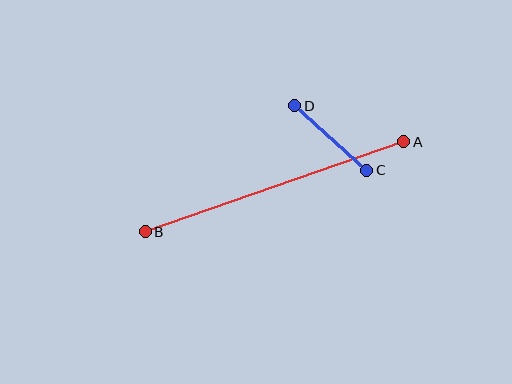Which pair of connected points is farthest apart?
Points A and B are farthest apart.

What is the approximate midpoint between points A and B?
The midpoint is at approximately (275, 187) pixels.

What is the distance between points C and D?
The distance is approximately 97 pixels.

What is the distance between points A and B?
The distance is approximately 274 pixels.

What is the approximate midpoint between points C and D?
The midpoint is at approximately (331, 138) pixels.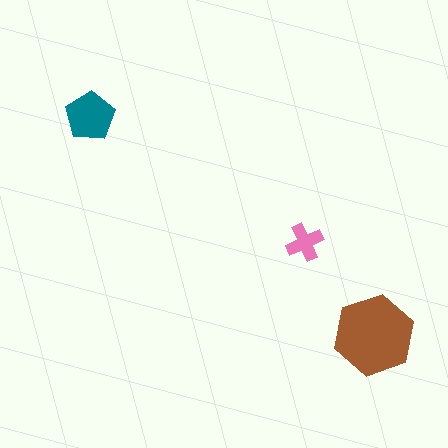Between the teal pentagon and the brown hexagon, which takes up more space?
The brown hexagon.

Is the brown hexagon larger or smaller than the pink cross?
Larger.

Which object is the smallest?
The pink cross.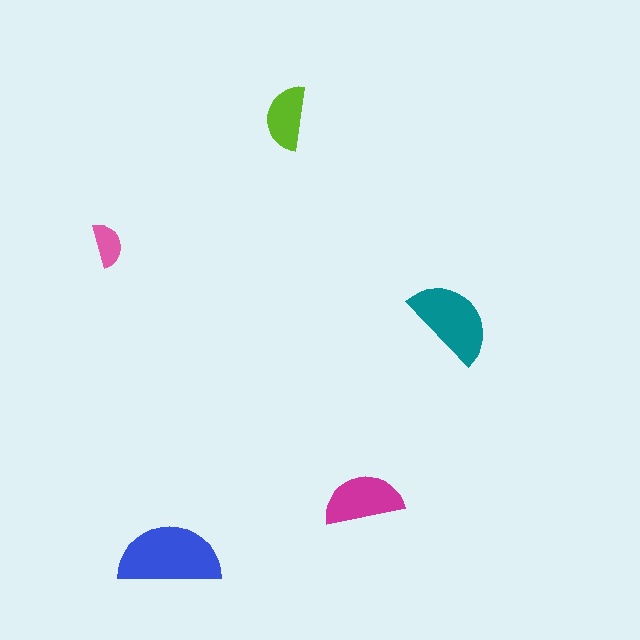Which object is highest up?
The lime semicircle is topmost.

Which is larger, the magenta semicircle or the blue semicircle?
The blue one.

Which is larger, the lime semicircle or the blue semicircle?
The blue one.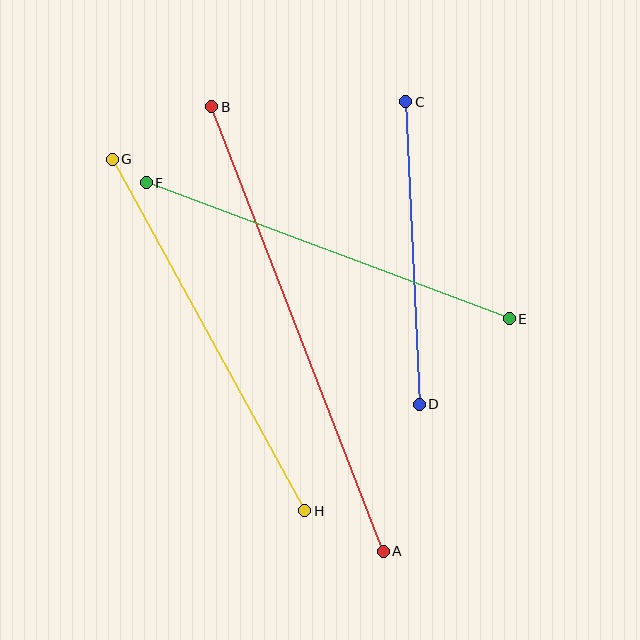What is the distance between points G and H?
The distance is approximately 401 pixels.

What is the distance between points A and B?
The distance is approximately 476 pixels.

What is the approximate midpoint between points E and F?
The midpoint is at approximately (328, 251) pixels.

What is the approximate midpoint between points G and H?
The midpoint is at approximately (209, 335) pixels.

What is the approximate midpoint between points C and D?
The midpoint is at approximately (413, 253) pixels.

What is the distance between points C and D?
The distance is approximately 303 pixels.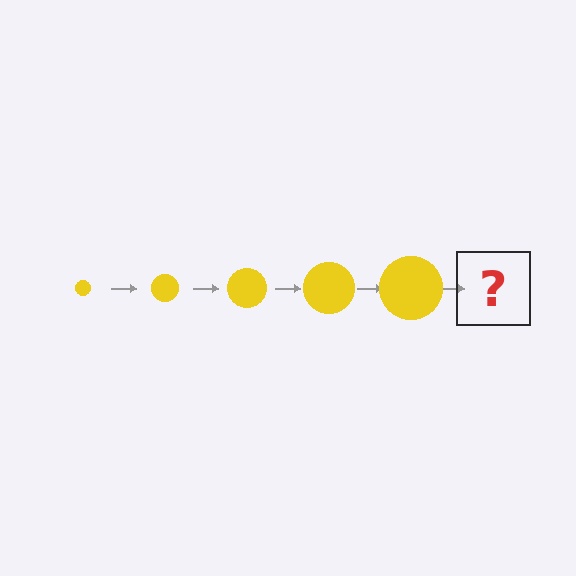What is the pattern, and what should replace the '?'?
The pattern is that the circle gets progressively larger each step. The '?' should be a yellow circle, larger than the previous one.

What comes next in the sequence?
The next element should be a yellow circle, larger than the previous one.